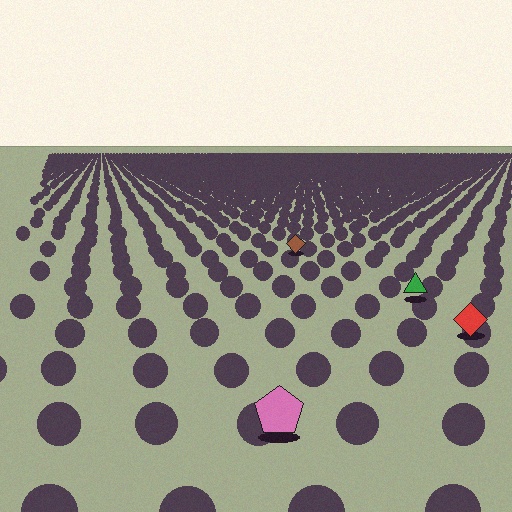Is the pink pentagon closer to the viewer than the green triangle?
Yes. The pink pentagon is closer — you can tell from the texture gradient: the ground texture is coarser near it.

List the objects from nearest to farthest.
From nearest to farthest: the pink pentagon, the red diamond, the green triangle, the brown diamond.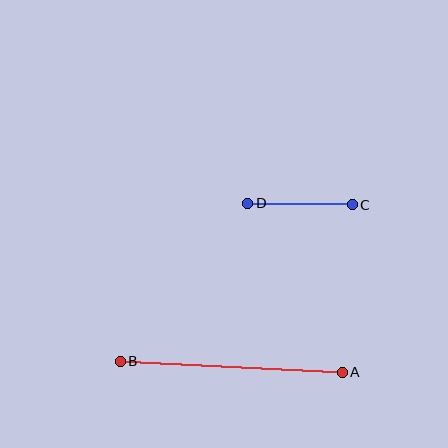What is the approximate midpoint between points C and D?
The midpoint is at approximately (300, 204) pixels.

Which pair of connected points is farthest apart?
Points A and B are farthest apart.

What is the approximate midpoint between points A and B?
The midpoint is at approximately (231, 367) pixels.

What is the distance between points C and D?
The distance is approximately 104 pixels.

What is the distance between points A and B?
The distance is approximately 222 pixels.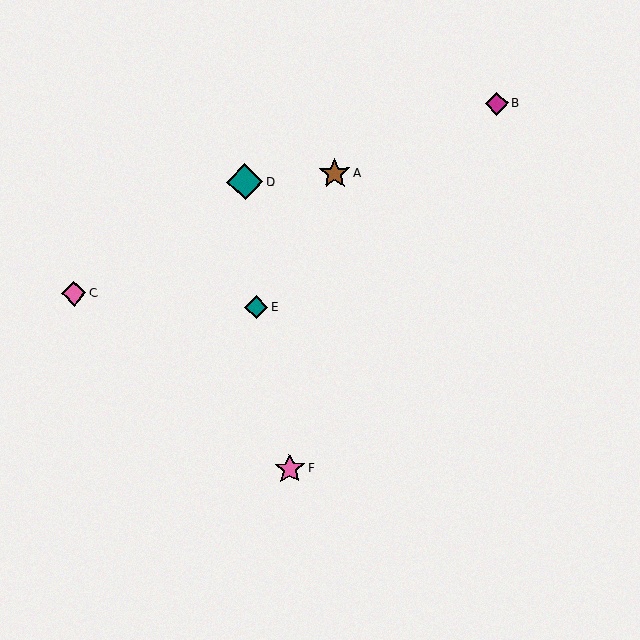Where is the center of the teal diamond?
The center of the teal diamond is at (256, 308).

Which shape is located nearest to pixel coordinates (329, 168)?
The brown star (labeled A) at (335, 173) is nearest to that location.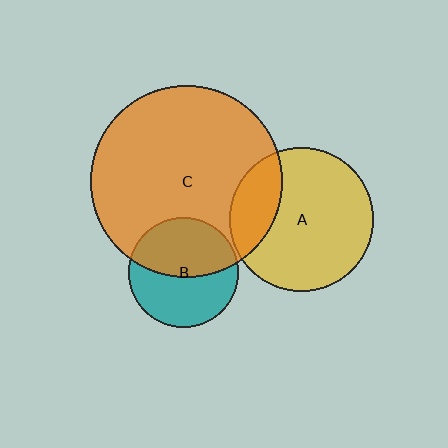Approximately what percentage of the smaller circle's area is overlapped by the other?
Approximately 25%.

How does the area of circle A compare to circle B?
Approximately 1.7 times.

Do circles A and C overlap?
Yes.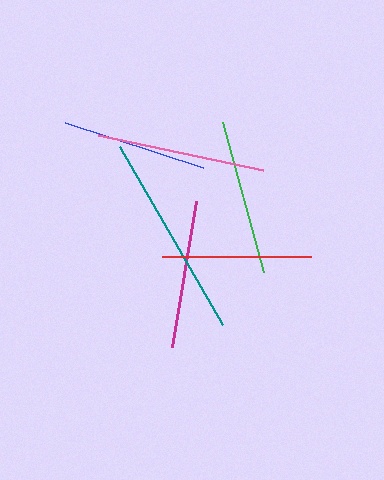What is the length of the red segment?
The red segment is approximately 149 pixels long.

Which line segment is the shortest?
The blue line is the shortest at approximately 145 pixels.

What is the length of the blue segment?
The blue segment is approximately 145 pixels long.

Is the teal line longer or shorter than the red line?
The teal line is longer than the red line.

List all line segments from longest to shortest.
From longest to shortest: teal, pink, green, red, magenta, blue.